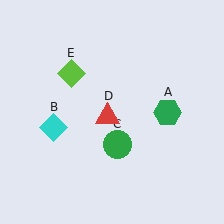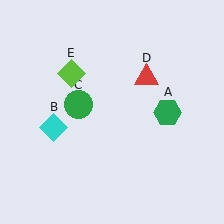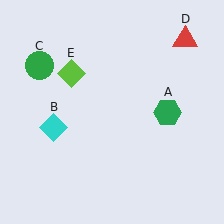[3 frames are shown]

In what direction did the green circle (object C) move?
The green circle (object C) moved up and to the left.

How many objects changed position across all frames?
2 objects changed position: green circle (object C), red triangle (object D).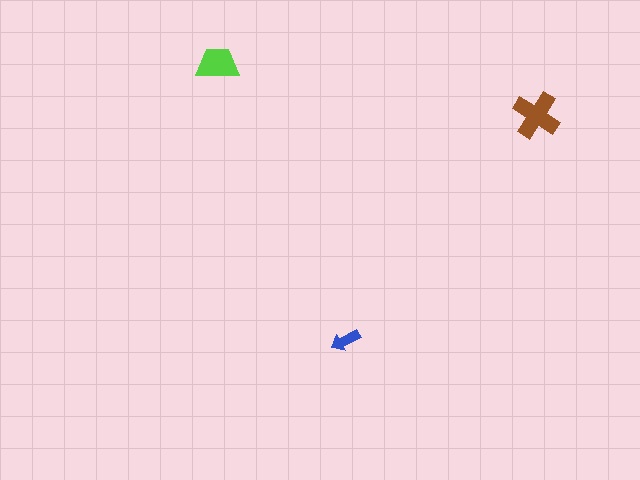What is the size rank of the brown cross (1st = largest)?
1st.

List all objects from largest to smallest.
The brown cross, the lime trapezoid, the blue arrow.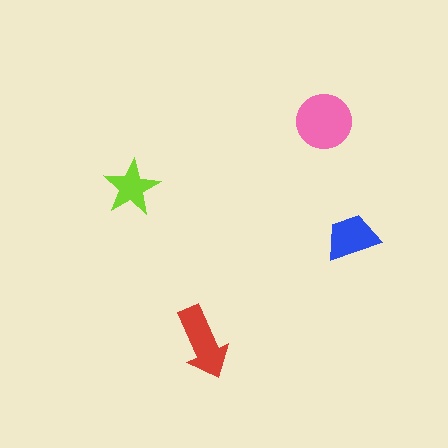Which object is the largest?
The pink circle.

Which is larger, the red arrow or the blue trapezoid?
The red arrow.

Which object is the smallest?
The lime star.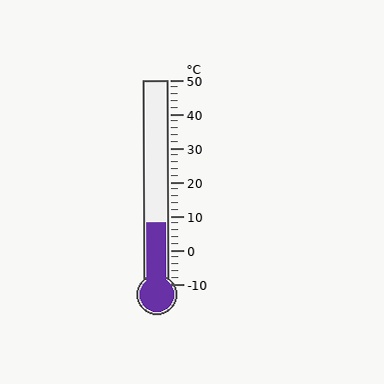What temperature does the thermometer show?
The thermometer shows approximately 8°C.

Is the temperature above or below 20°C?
The temperature is below 20°C.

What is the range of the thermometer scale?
The thermometer scale ranges from -10°C to 50°C.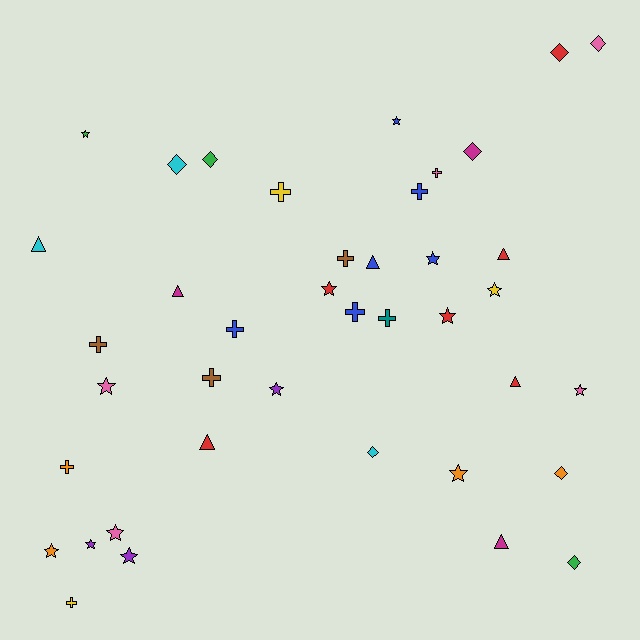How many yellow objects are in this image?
There are 3 yellow objects.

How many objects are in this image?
There are 40 objects.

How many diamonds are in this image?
There are 8 diamonds.